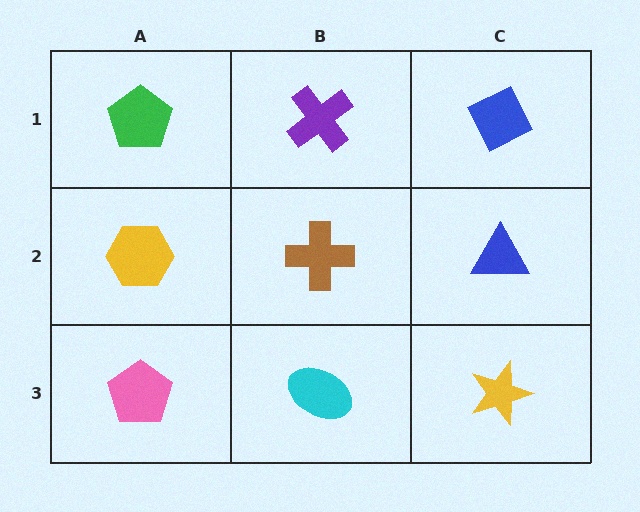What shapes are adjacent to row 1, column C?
A blue triangle (row 2, column C), a purple cross (row 1, column B).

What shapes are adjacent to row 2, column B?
A purple cross (row 1, column B), a cyan ellipse (row 3, column B), a yellow hexagon (row 2, column A), a blue triangle (row 2, column C).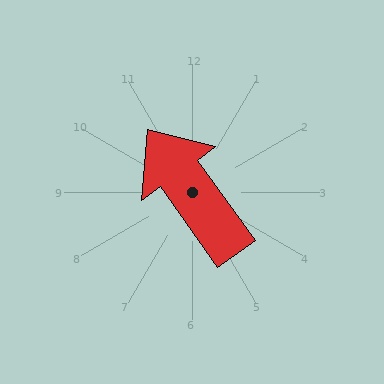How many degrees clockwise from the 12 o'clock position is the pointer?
Approximately 324 degrees.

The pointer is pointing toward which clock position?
Roughly 11 o'clock.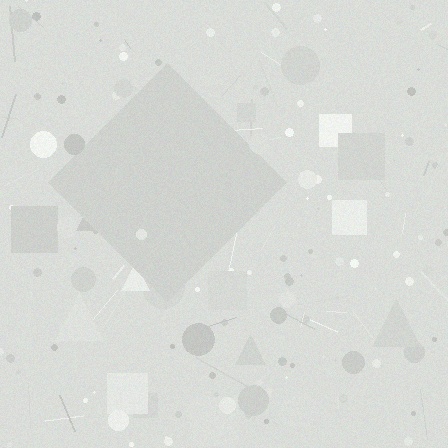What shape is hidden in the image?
A diamond is hidden in the image.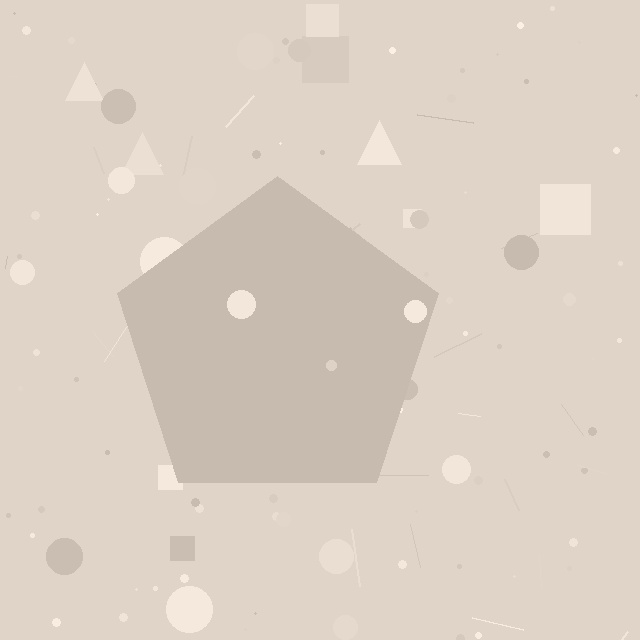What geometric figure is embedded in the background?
A pentagon is embedded in the background.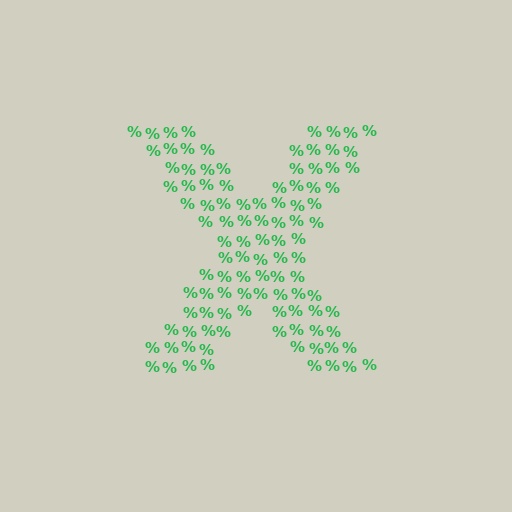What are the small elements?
The small elements are percent signs.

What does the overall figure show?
The overall figure shows the letter X.